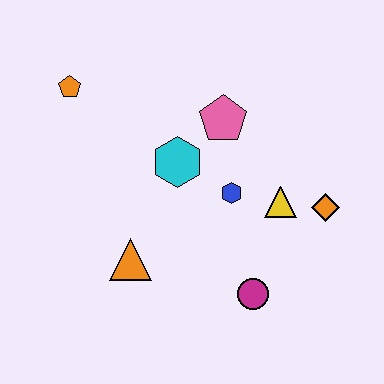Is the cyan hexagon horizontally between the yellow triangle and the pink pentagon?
No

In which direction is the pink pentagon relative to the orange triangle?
The pink pentagon is above the orange triangle.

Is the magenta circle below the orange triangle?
Yes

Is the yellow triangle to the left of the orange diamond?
Yes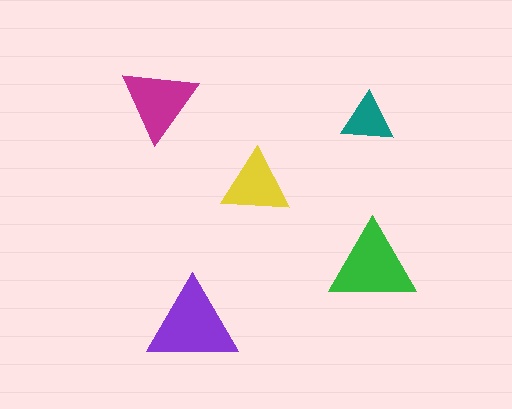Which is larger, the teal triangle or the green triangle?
The green one.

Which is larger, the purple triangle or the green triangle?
The purple one.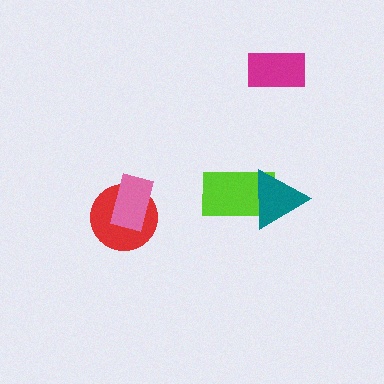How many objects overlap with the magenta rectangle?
0 objects overlap with the magenta rectangle.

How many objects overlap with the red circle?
1 object overlaps with the red circle.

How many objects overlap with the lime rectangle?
1 object overlaps with the lime rectangle.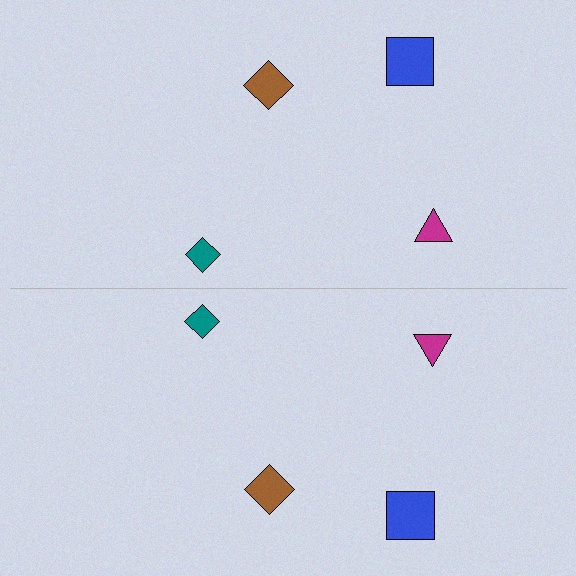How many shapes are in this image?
There are 8 shapes in this image.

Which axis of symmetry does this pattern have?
The pattern has a horizontal axis of symmetry running through the center of the image.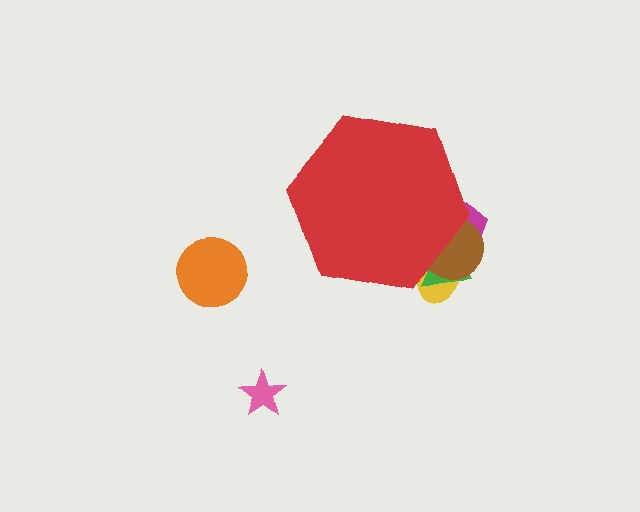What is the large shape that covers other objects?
A red hexagon.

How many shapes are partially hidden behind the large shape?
4 shapes are partially hidden.